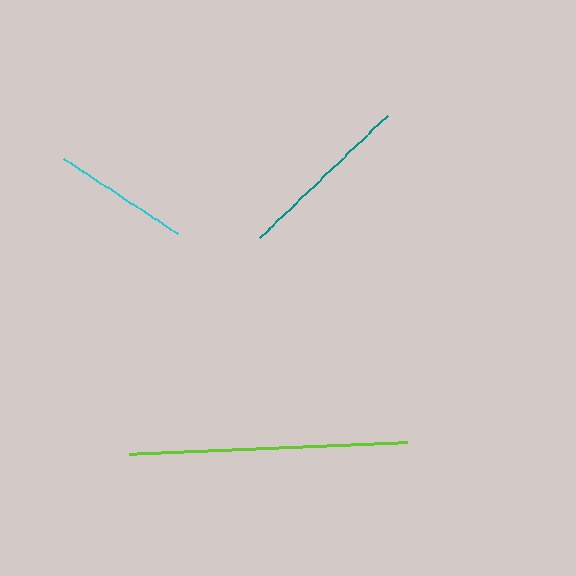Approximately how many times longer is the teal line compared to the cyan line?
The teal line is approximately 1.3 times the length of the cyan line.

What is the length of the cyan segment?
The cyan segment is approximately 136 pixels long.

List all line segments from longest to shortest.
From longest to shortest: lime, teal, cyan.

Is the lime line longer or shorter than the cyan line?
The lime line is longer than the cyan line.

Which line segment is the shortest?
The cyan line is the shortest at approximately 136 pixels.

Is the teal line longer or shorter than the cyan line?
The teal line is longer than the cyan line.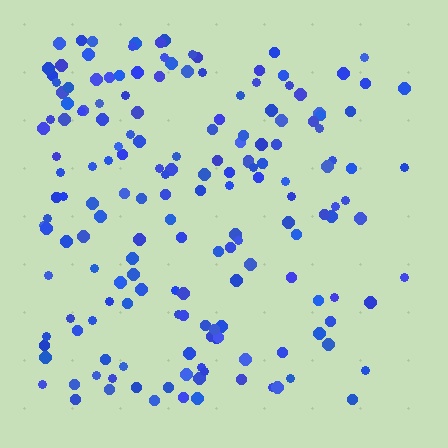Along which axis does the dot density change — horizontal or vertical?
Horizontal.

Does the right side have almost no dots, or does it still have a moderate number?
Still a moderate number, just noticeably fewer than the left.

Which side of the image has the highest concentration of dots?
The left.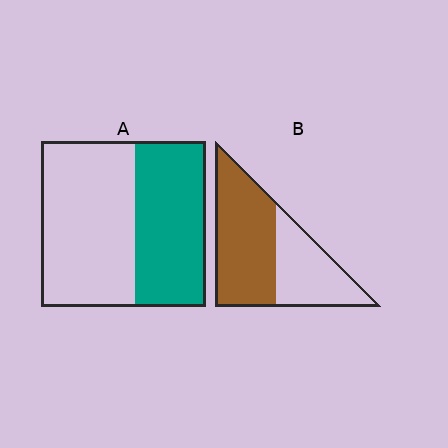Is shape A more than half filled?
No.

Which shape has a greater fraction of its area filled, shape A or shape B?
Shape B.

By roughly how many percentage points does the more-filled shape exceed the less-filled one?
By roughly 15 percentage points (B over A).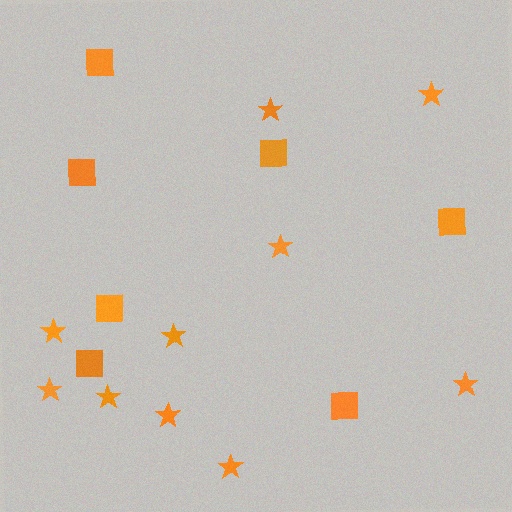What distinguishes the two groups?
There are 2 groups: one group of squares (7) and one group of stars (10).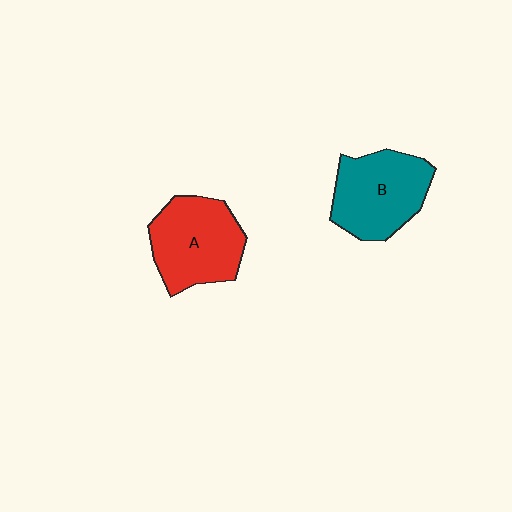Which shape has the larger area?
Shape A (red).